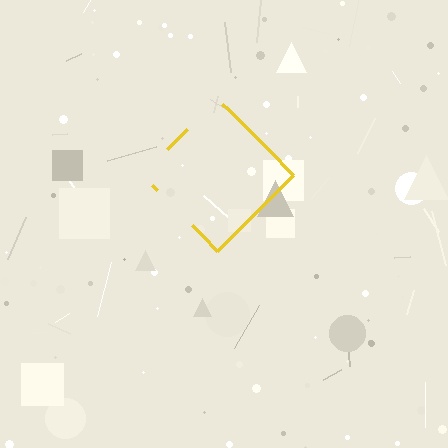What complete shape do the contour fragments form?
The contour fragments form a diamond.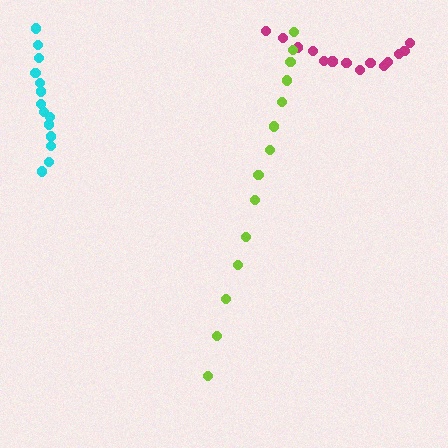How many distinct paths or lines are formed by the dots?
There are 3 distinct paths.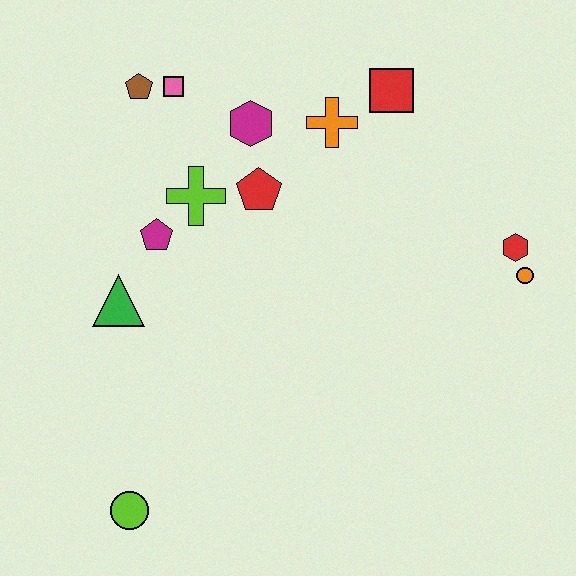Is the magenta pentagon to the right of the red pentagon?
No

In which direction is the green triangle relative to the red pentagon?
The green triangle is to the left of the red pentagon.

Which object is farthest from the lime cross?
The orange circle is farthest from the lime cross.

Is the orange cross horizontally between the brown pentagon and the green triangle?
No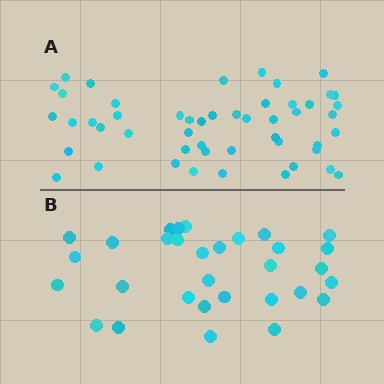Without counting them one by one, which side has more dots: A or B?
Region A (the top region) has more dots.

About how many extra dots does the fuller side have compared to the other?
Region A has approximately 20 more dots than region B.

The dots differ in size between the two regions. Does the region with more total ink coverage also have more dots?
No. Region B has more total ink coverage because its dots are larger, but region A actually contains more individual dots. Total area can be misleading — the number of items is what matters here.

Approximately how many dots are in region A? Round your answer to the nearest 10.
About 50 dots.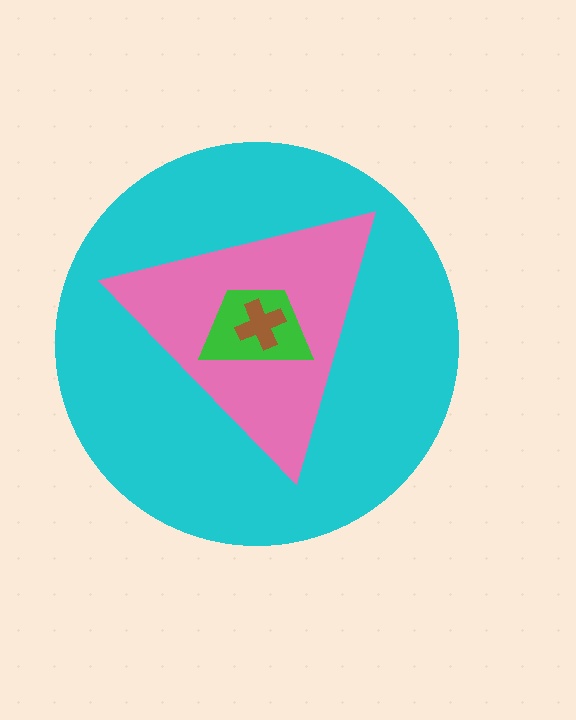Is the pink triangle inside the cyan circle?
Yes.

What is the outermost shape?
The cyan circle.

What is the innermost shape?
The brown cross.